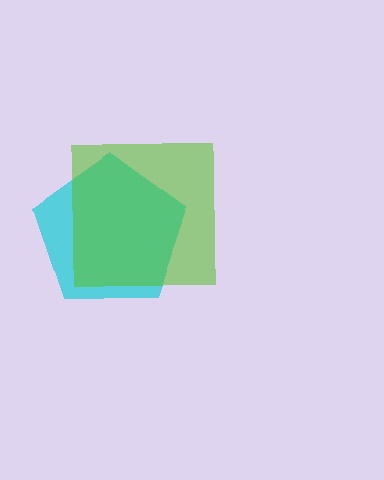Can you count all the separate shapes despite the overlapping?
Yes, there are 2 separate shapes.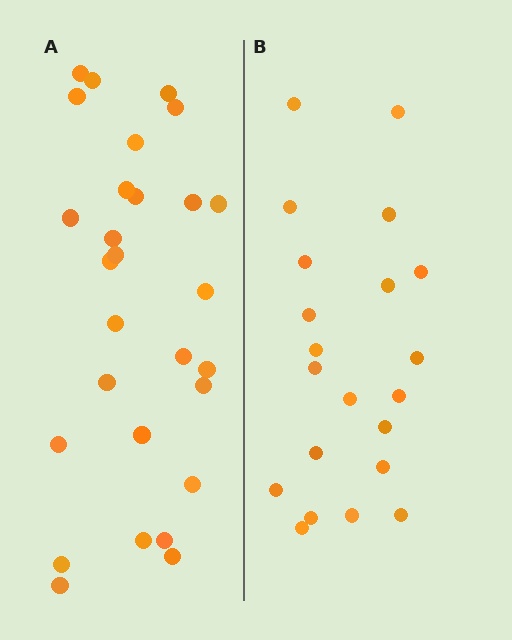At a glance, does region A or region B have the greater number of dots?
Region A (the left region) has more dots.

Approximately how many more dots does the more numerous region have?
Region A has roughly 8 or so more dots than region B.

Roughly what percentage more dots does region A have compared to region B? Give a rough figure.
About 35% more.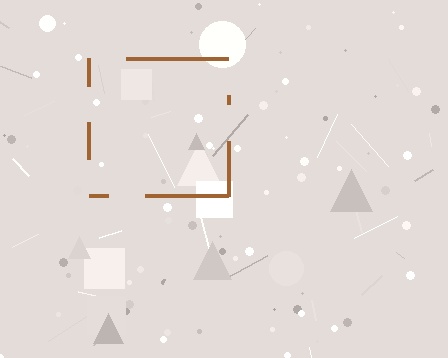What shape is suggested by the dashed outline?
The dashed outline suggests a square.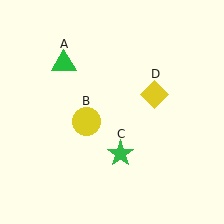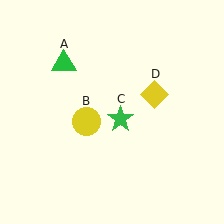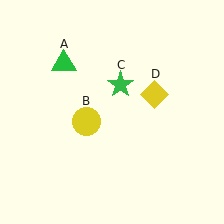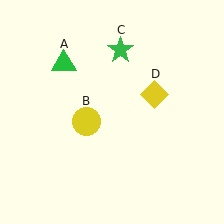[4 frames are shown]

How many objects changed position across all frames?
1 object changed position: green star (object C).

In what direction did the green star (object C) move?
The green star (object C) moved up.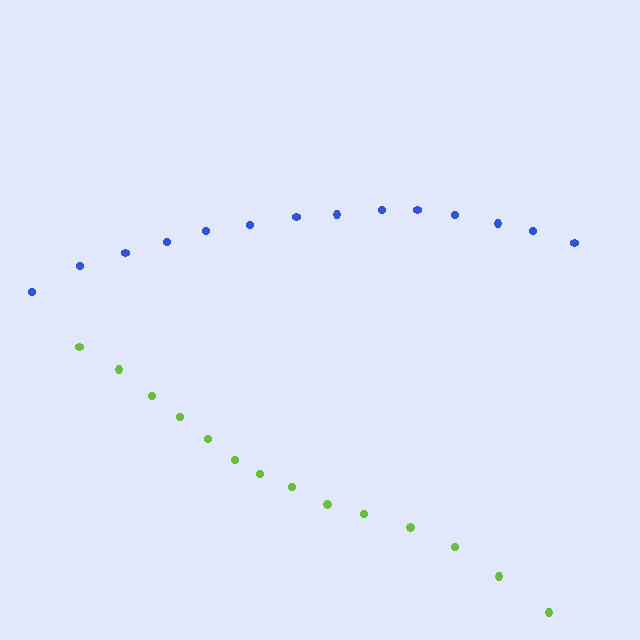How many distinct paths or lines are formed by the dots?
There are 2 distinct paths.